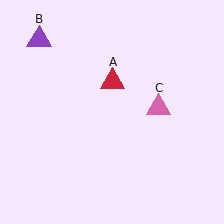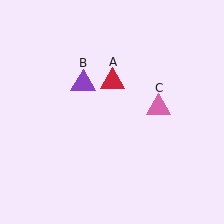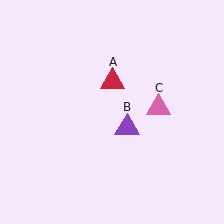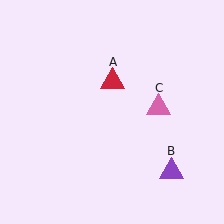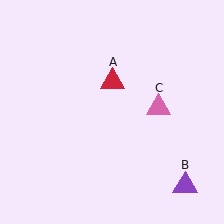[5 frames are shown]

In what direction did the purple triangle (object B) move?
The purple triangle (object B) moved down and to the right.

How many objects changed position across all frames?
1 object changed position: purple triangle (object B).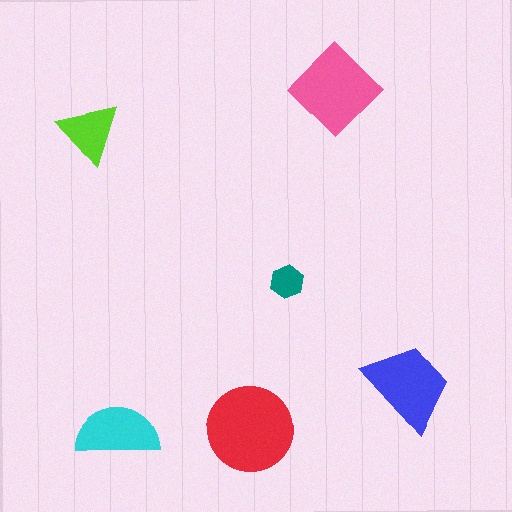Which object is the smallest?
The teal hexagon.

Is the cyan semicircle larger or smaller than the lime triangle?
Larger.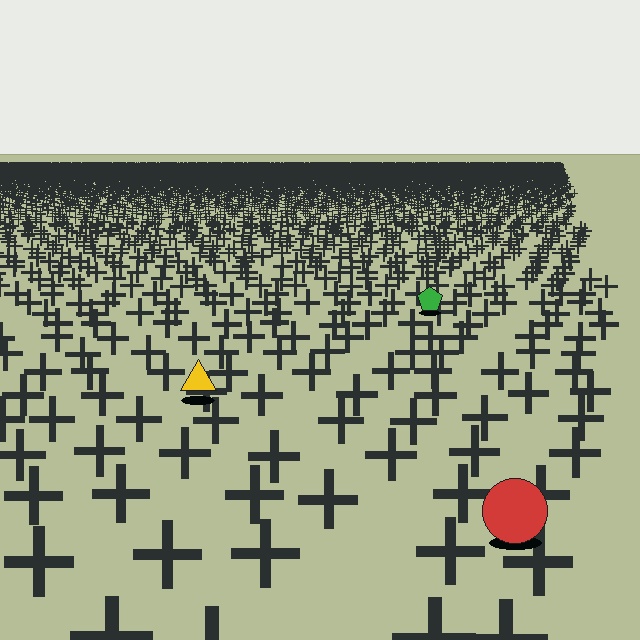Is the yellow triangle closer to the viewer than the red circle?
No. The red circle is closer — you can tell from the texture gradient: the ground texture is coarser near it.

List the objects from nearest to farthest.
From nearest to farthest: the red circle, the yellow triangle, the green pentagon.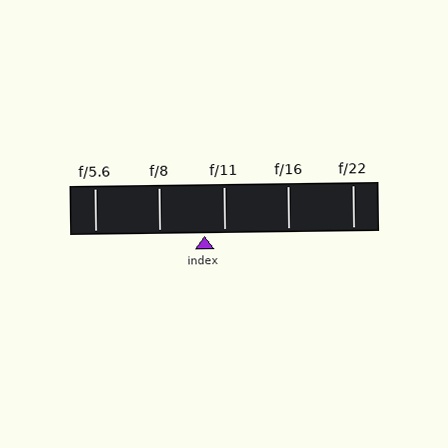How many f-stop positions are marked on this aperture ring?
There are 5 f-stop positions marked.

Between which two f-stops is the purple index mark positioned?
The index mark is between f/8 and f/11.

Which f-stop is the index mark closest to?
The index mark is closest to f/11.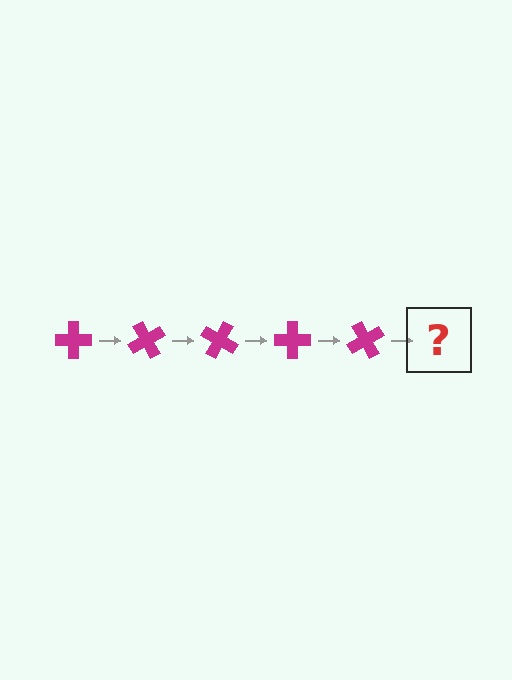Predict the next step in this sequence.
The next step is a magenta cross rotated 300 degrees.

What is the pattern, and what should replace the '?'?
The pattern is that the cross rotates 60 degrees each step. The '?' should be a magenta cross rotated 300 degrees.